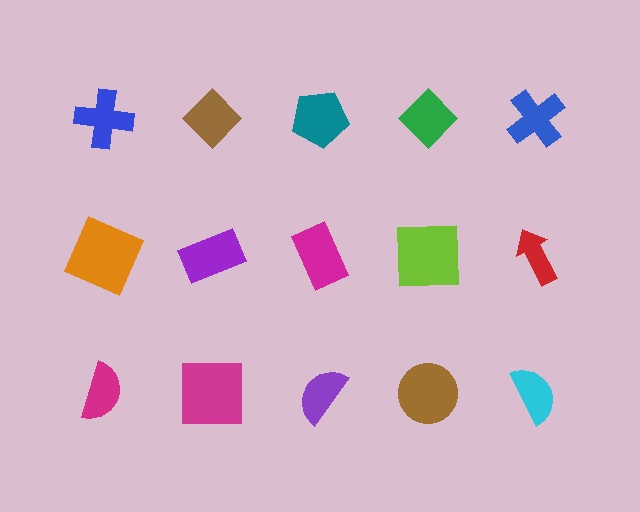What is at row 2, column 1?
An orange square.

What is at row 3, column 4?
A brown circle.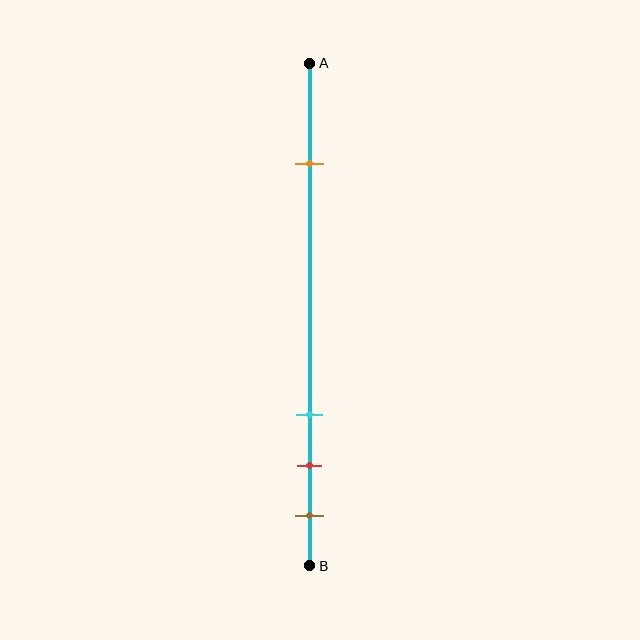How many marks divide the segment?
There are 4 marks dividing the segment.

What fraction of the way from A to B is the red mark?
The red mark is approximately 80% (0.8) of the way from A to B.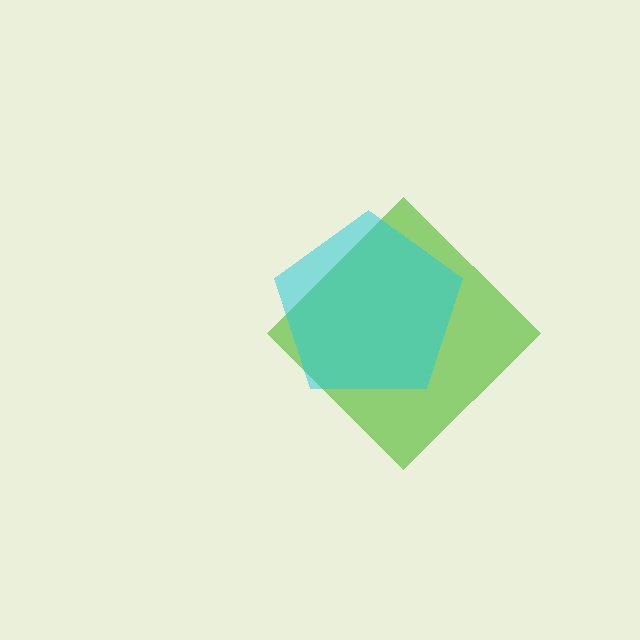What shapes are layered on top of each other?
The layered shapes are: a lime diamond, a cyan pentagon.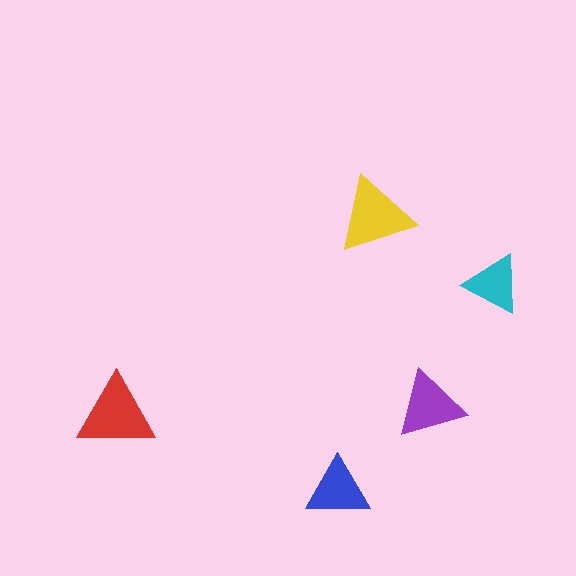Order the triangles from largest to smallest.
the red one, the yellow one, the purple one, the blue one, the cyan one.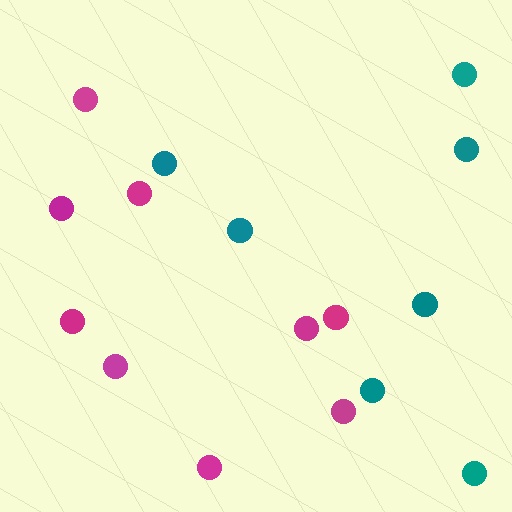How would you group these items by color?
There are 2 groups: one group of teal circles (7) and one group of magenta circles (9).